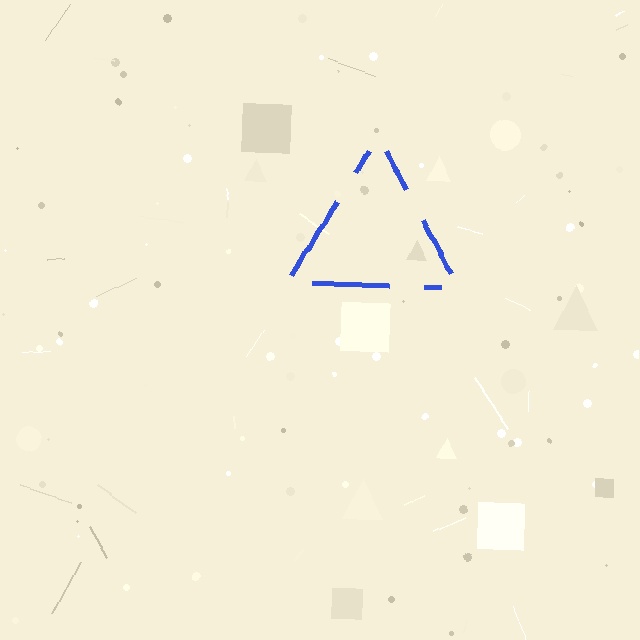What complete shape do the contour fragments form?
The contour fragments form a triangle.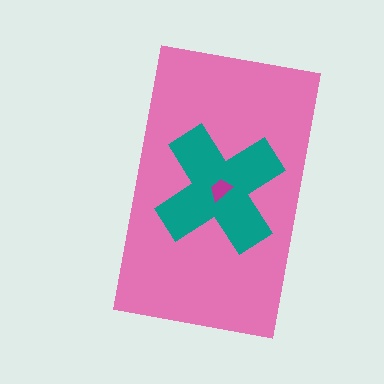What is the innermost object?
The magenta trapezoid.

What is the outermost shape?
The pink rectangle.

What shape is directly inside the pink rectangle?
The teal cross.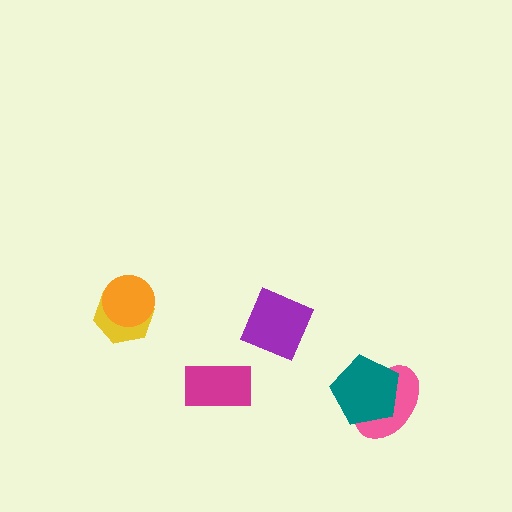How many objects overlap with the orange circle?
1 object overlaps with the orange circle.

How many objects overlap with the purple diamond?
0 objects overlap with the purple diamond.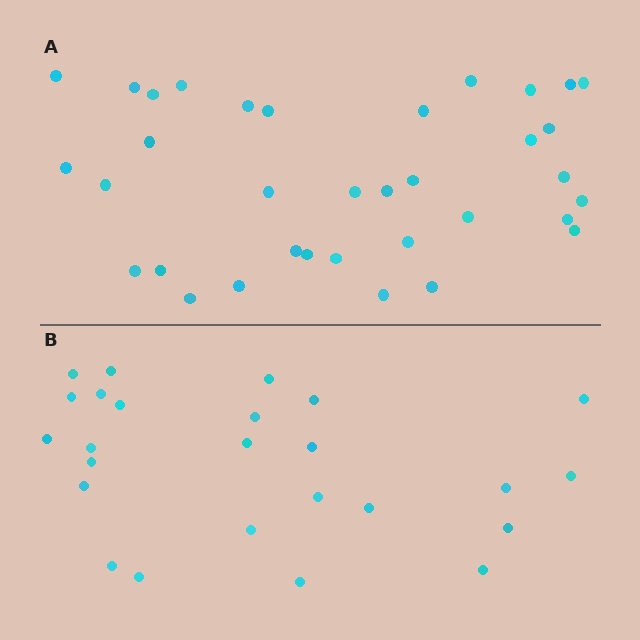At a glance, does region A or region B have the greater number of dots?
Region A (the top region) has more dots.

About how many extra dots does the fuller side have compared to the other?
Region A has roughly 10 or so more dots than region B.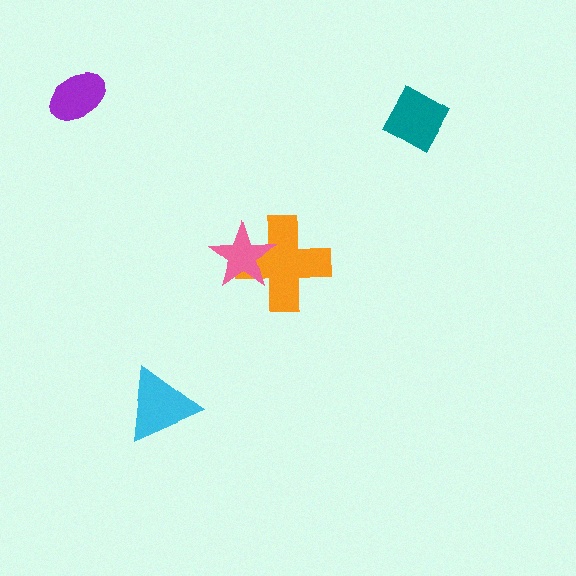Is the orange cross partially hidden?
Yes, it is partially covered by another shape.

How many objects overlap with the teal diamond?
0 objects overlap with the teal diamond.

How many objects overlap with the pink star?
1 object overlaps with the pink star.